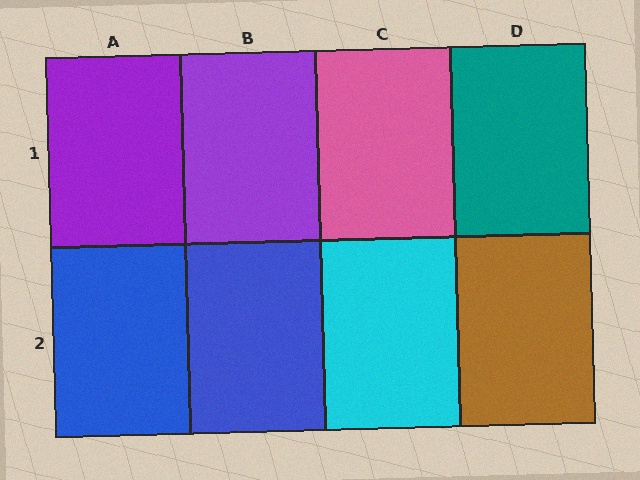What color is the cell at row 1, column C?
Pink.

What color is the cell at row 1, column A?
Purple.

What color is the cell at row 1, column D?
Teal.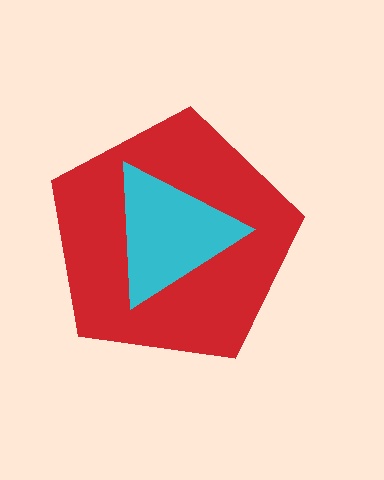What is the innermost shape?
The cyan triangle.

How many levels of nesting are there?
2.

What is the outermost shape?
The red pentagon.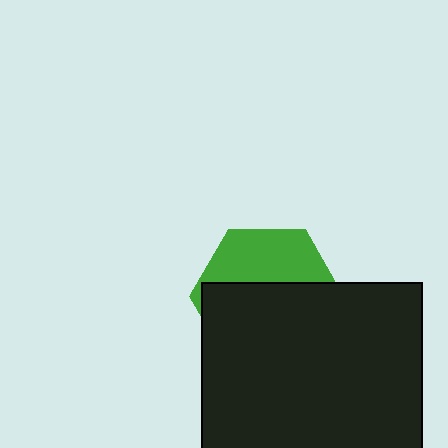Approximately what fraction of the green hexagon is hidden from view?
Roughly 62% of the green hexagon is hidden behind the black square.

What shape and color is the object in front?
The object in front is a black square.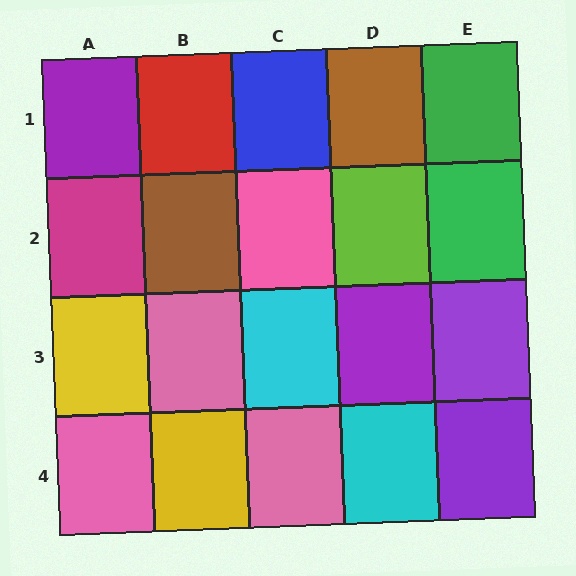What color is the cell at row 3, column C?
Cyan.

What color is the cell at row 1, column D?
Brown.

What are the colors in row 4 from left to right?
Pink, yellow, pink, cyan, purple.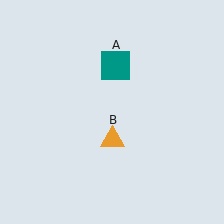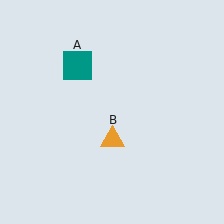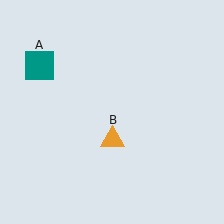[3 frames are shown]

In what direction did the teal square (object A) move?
The teal square (object A) moved left.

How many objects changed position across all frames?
1 object changed position: teal square (object A).